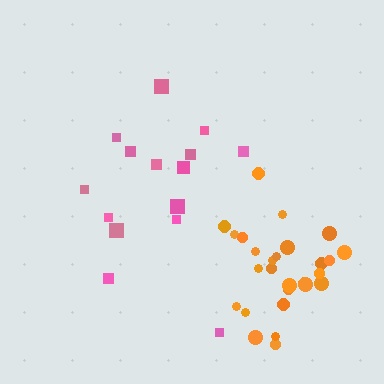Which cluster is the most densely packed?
Orange.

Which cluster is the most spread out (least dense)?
Pink.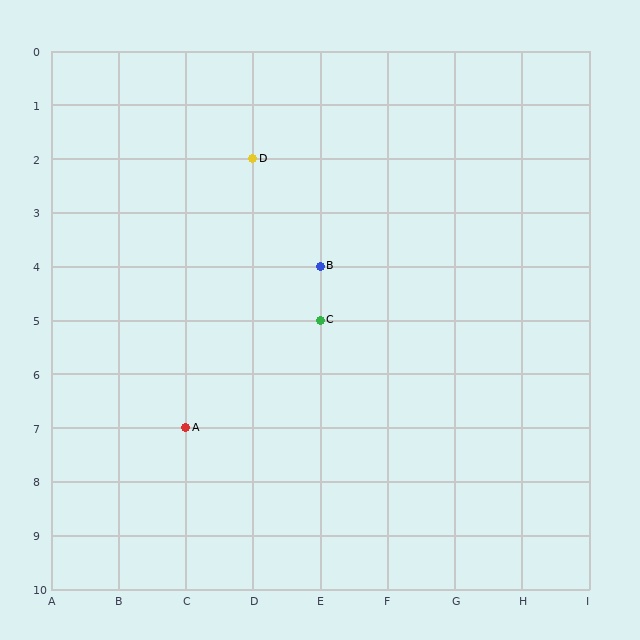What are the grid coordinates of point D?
Point D is at grid coordinates (D, 2).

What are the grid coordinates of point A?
Point A is at grid coordinates (C, 7).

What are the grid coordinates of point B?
Point B is at grid coordinates (E, 4).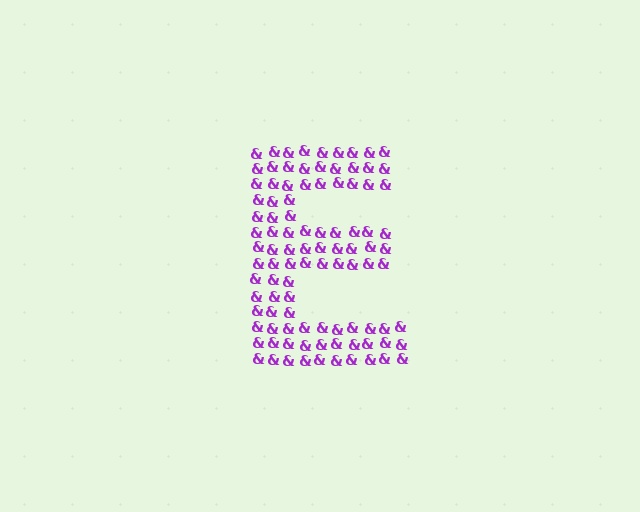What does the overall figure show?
The overall figure shows the letter E.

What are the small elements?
The small elements are ampersands.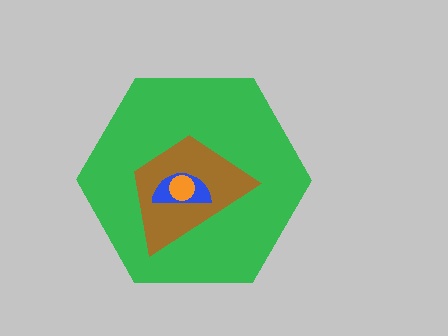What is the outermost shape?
The green hexagon.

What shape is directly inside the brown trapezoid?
The blue semicircle.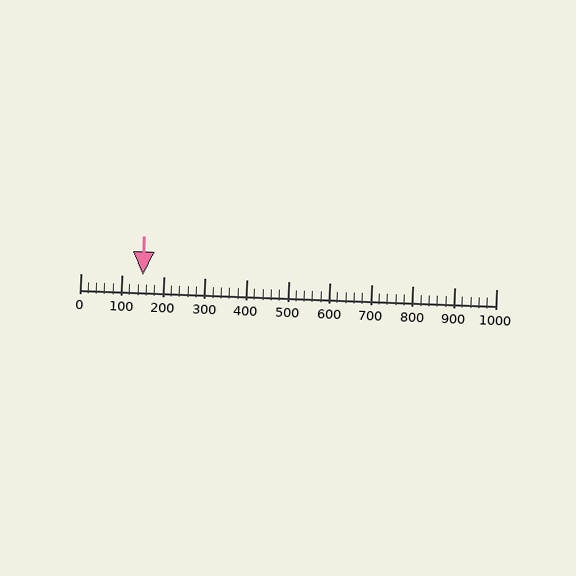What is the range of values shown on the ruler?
The ruler shows values from 0 to 1000.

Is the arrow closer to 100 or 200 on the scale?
The arrow is closer to 200.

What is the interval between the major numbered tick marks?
The major tick marks are spaced 100 units apart.